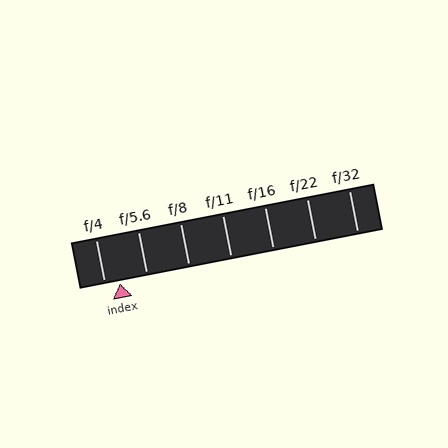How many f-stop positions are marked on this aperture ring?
There are 7 f-stop positions marked.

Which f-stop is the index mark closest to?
The index mark is closest to f/4.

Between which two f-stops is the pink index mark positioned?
The index mark is between f/4 and f/5.6.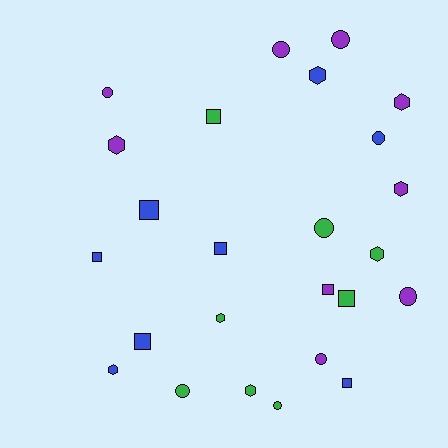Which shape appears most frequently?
Circle, with 9 objects.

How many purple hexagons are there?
There are 3 purple hexagons.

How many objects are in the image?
There are 25 objects.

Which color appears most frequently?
Purple, with 9 objects.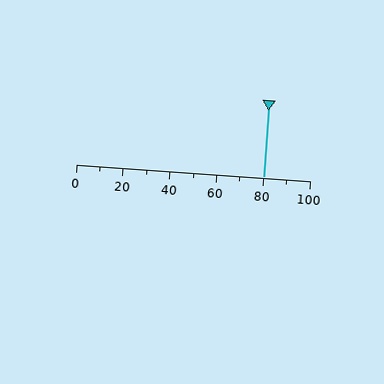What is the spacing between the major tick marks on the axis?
The major ticks are spaced 20 apart.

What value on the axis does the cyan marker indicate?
The marker indicates approximately 80.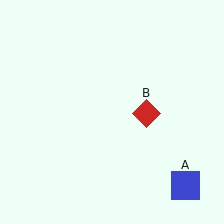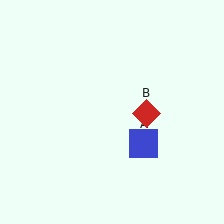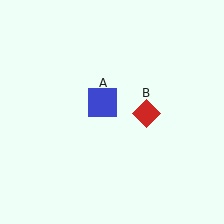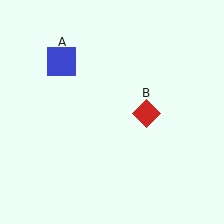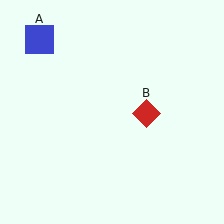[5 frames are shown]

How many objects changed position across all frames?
1 object changed position: blue square (object A).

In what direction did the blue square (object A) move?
The blue square (object A) moved up and to the left.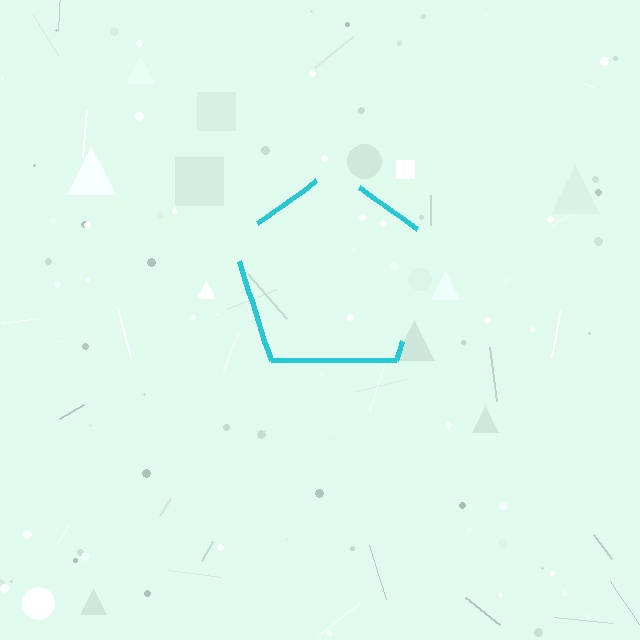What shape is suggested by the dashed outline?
The dashed outline suggests a pentagon.